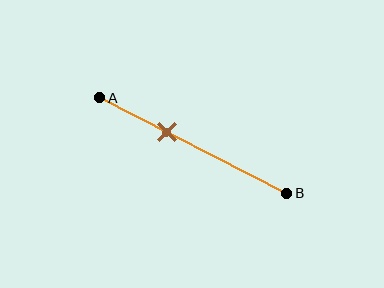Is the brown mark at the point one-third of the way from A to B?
Yes, the mark is approximately at the one-third point.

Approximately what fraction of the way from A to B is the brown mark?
The brown mark is approximately 35% of the way from A to B.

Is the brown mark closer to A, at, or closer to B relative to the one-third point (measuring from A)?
The brown mark is approximately at the one-third point of segment AB.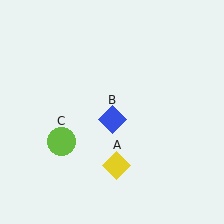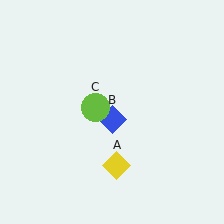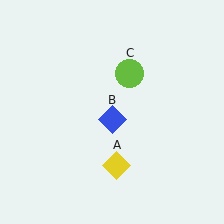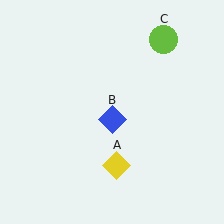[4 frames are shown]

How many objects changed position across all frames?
1 object changed position: lime circle (object C).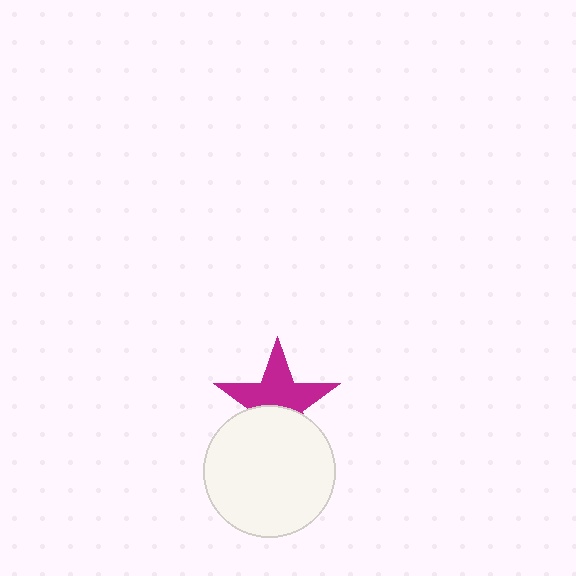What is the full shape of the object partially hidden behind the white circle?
The partially hidden object is a magenta star.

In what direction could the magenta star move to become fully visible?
The magenta star could move up. That would shift it out from behind the white circle entirely.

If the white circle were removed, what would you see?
You would see the complete magenta star.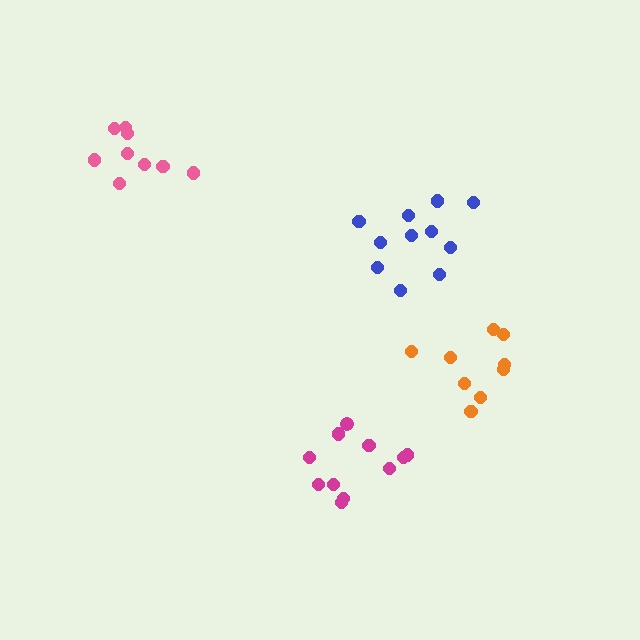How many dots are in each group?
Group 1: 11 dots, Group 2: 9 dots, Group 3: 11 dots, Group 4: 9 dots (40 total).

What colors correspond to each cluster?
The clusters are colored: blue, orange, magenta, pink.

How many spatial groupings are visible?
There are 4 spatial groupings.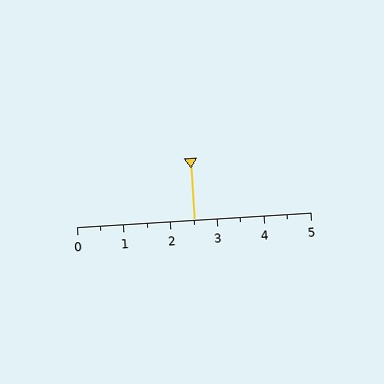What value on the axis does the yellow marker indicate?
The marker indicates approximately 2.5.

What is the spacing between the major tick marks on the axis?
The major ticks are spaced 1 apart.